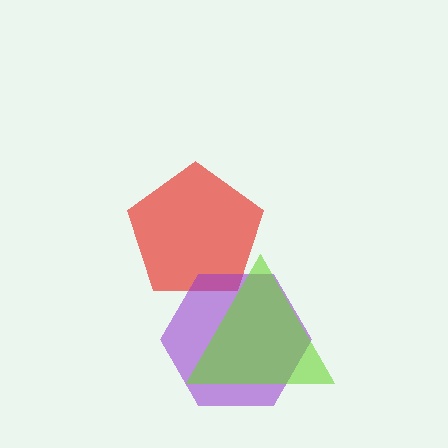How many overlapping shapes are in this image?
There are 3 overlapping shapes in the image.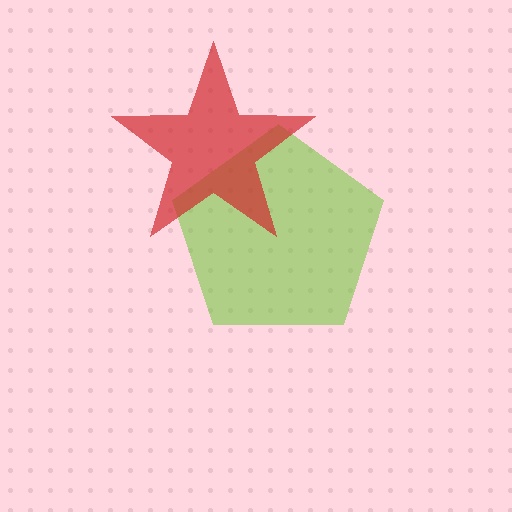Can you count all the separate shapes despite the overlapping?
Yes, there are 2 separate shapes.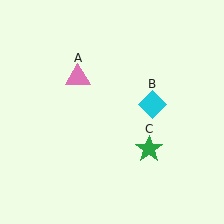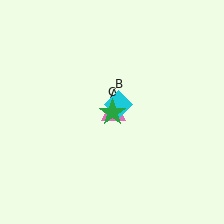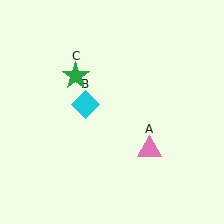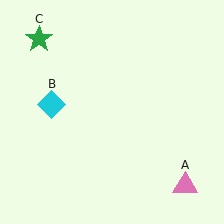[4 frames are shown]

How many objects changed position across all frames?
3 objects changed position: pink triangle (object A), cyan diamond (object B), green star (object C).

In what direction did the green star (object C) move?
The green star (object C) moved up and to the left.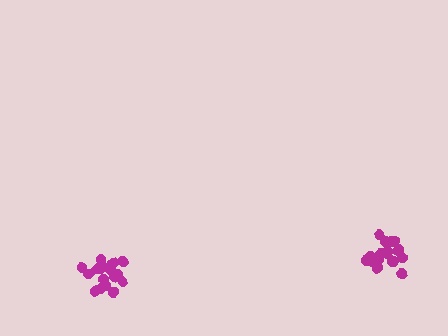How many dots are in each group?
Group 1: 19 dots, Group 2: 18 dots (37 total).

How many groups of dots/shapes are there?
There are 2 groups.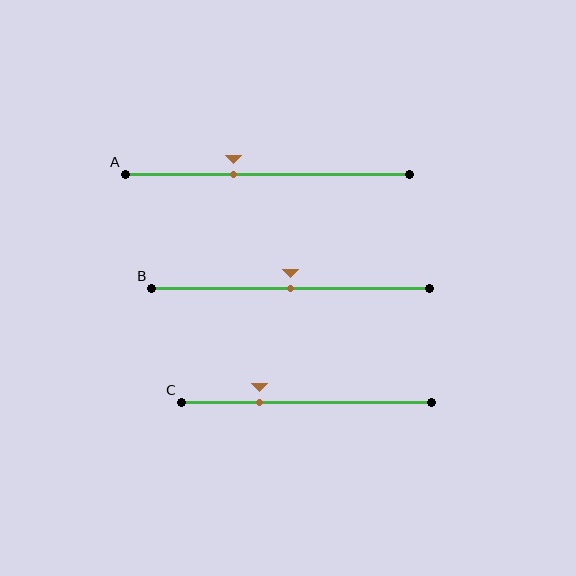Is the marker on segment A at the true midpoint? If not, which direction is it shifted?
No, the marker on segment A is shifted to the left by about 12% of the segment length.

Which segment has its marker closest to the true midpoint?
Segment B has its marker closest to the true midpoint.